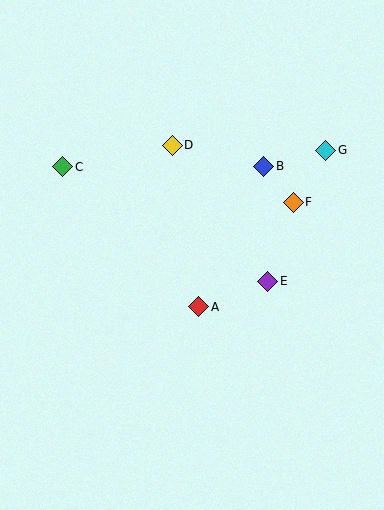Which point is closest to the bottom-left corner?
Point A is closest to the bottom-left corner.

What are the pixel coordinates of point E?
Point E is at (268, 281).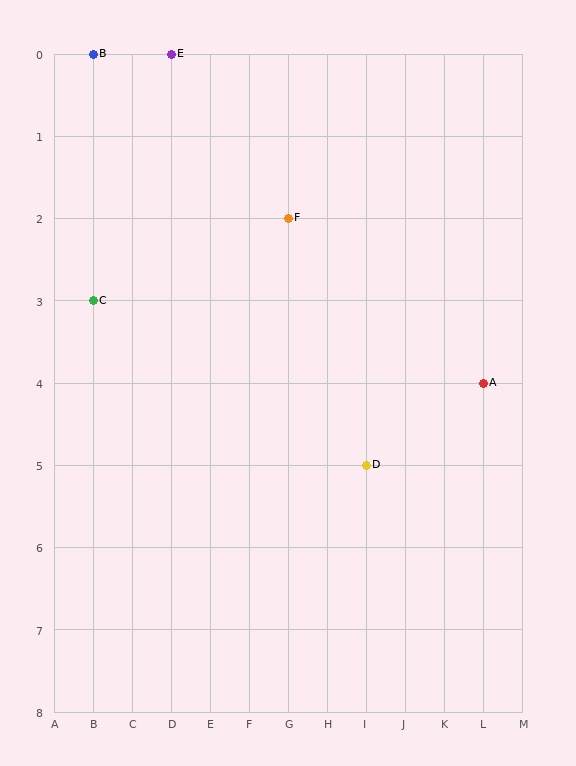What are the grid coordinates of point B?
Point B is at grid coordinates (B, 0).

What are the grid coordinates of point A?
Point A is at grid coordinates (L, 4).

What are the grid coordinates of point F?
Point F is at grid coordinates (G, 2).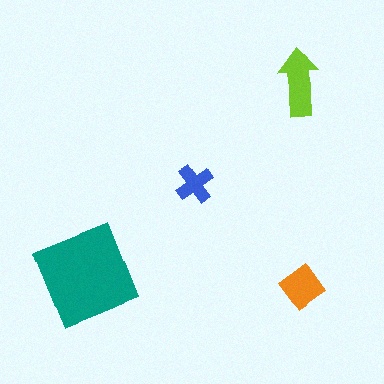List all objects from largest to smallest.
The teal square, the lime arrow, the orange diamond, the blue cross.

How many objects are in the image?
There are 4 objects in the image.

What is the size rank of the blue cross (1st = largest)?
4th.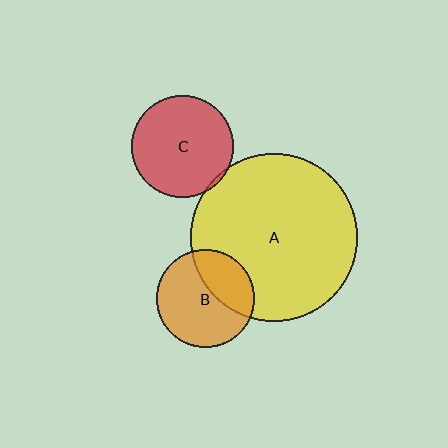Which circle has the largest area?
Circle A (yellow).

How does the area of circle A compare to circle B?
Approximately 2.9 times.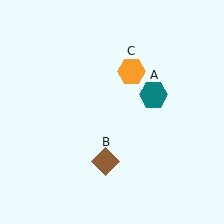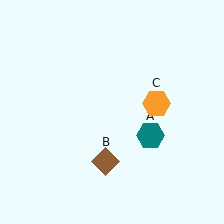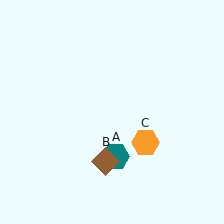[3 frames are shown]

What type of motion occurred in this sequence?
The teal hexagon (object A), orange hexagon (object C) rotated clockwise around the center of the scene.